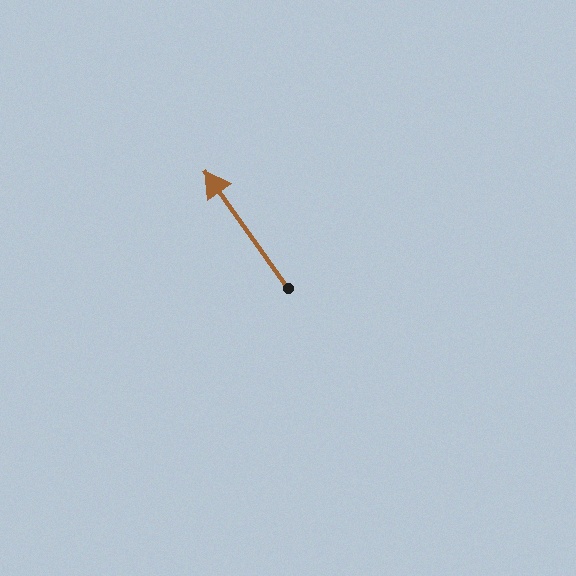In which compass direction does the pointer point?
Northwest.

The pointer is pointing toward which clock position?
Roughly 11 o'clock.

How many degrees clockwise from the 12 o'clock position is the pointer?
Approximately 324 degrees.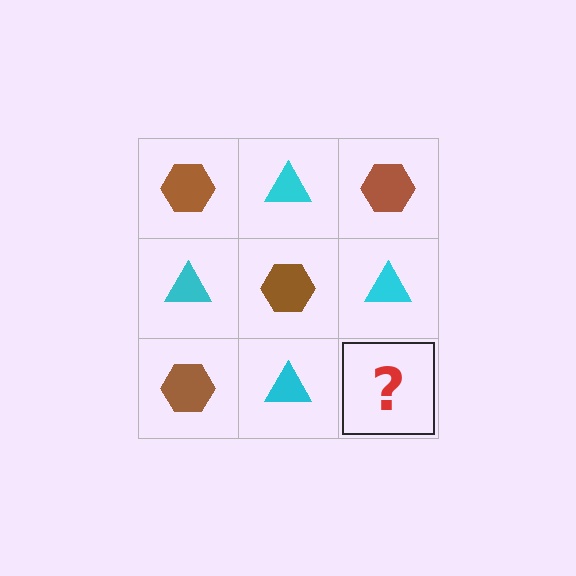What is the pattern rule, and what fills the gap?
The rule is that it alternates brown hexagon and cyan triangle in a checkerboard pattern. The gap should be filled with a brown hexagon.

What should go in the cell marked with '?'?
The missing cell should contain a brown hexagon.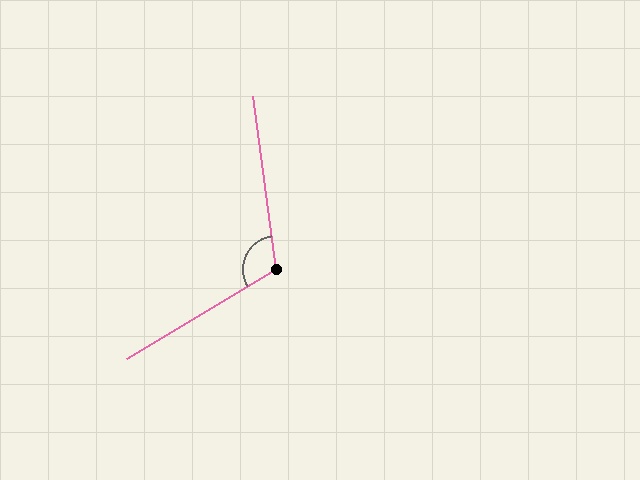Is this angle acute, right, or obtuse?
It is obtuse.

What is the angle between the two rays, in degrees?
Approximately 113 degrees.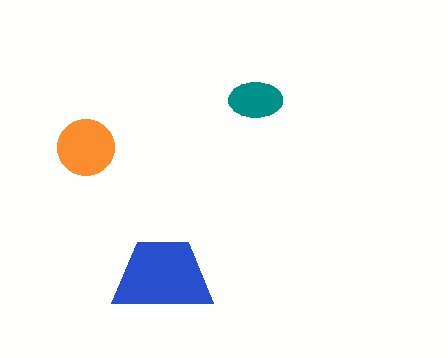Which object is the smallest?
The teal ellipse.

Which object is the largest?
The blue trapezoid.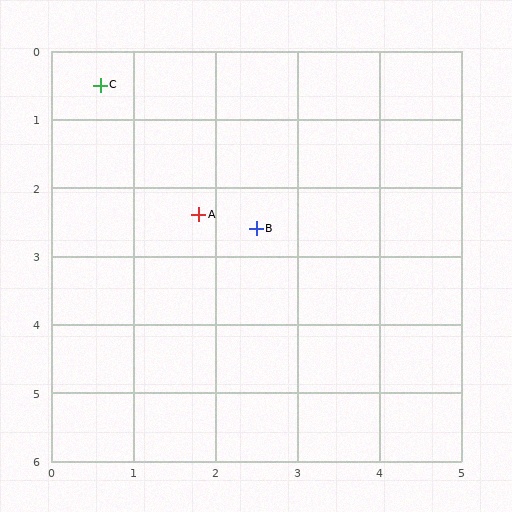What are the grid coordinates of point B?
Point B is at approximately (2.5, 2.6).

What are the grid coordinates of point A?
Point A is at approximately (1.8, 2.4).